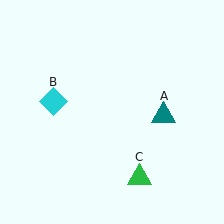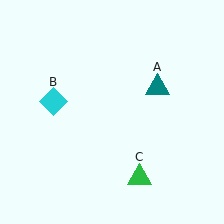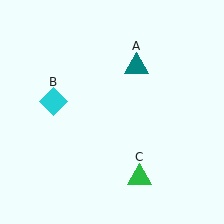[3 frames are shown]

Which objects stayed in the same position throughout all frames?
Cyan diamond (object B) and green triangle (object C) remained stationary.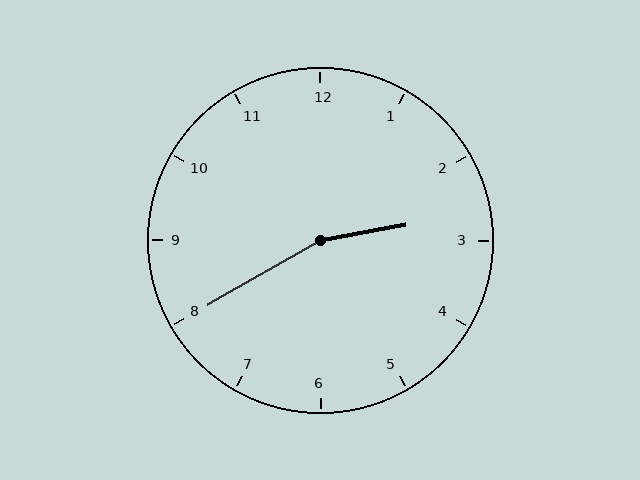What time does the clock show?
2:40.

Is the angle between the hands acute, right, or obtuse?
It is obtuse.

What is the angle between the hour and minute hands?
Approximately 160 degrees.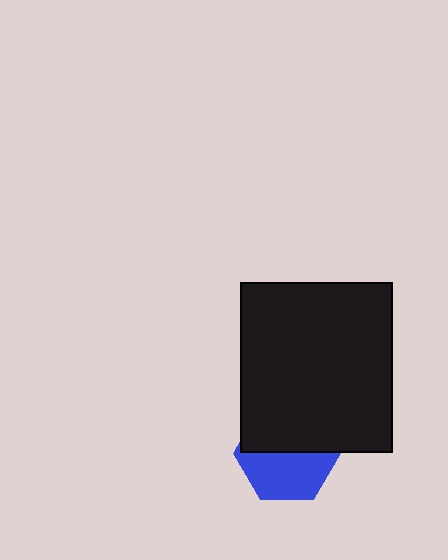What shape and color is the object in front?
The object in front is a black rectangle.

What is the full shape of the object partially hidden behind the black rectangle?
The partially hidden object is a blue hexagon.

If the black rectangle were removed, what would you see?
You would see the complete blue hexagon.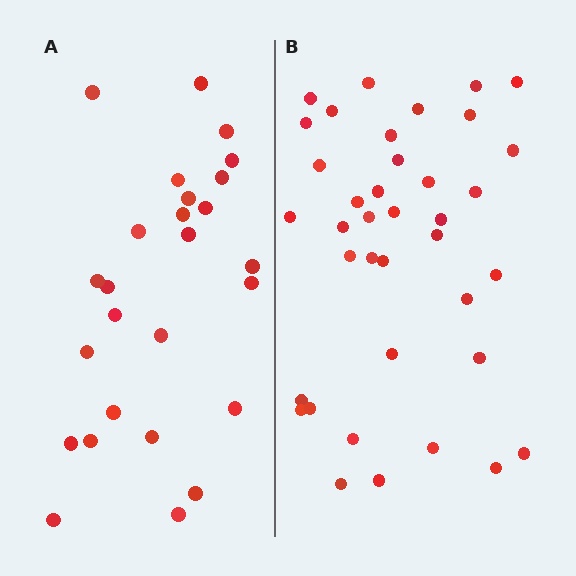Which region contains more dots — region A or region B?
Region B (the right region) has more dots.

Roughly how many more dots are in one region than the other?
Region B has roughly 12 or so more dots than region A.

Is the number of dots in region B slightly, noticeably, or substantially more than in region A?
Region B has substantially more. The ratio is roughly 1.5 to 1.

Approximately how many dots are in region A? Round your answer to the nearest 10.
About 30 dots. (The exact count is 26, which rounds to 30.)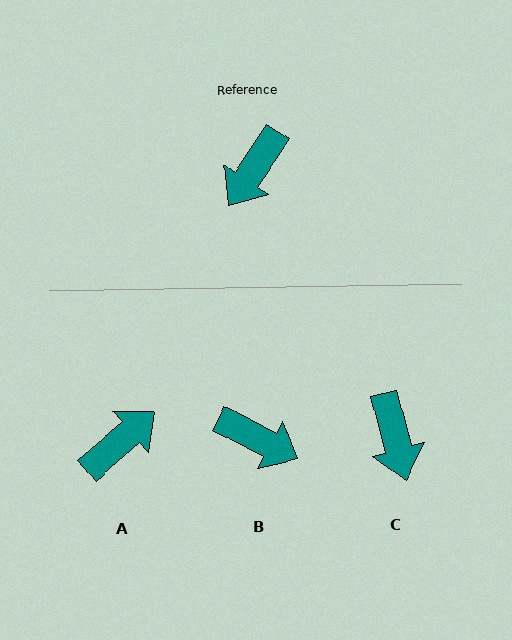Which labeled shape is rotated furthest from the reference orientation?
A, about 165 degrees away.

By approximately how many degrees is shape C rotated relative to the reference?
Approximately 48 degrees counter-clockwise.